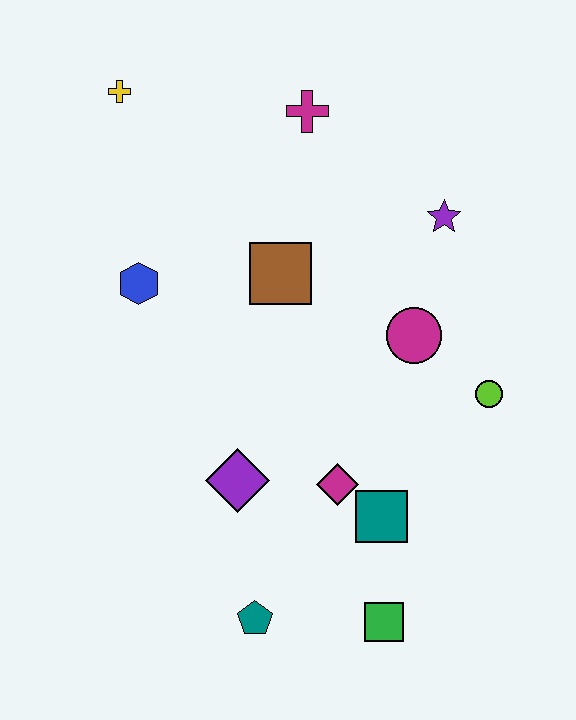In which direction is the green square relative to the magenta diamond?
The green square is below the magenta diamond.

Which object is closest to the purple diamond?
The magenta diamond is closest to the purple diamond.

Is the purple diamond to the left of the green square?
Yes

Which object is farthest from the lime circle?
The yellow cross is farthest from the lime circle.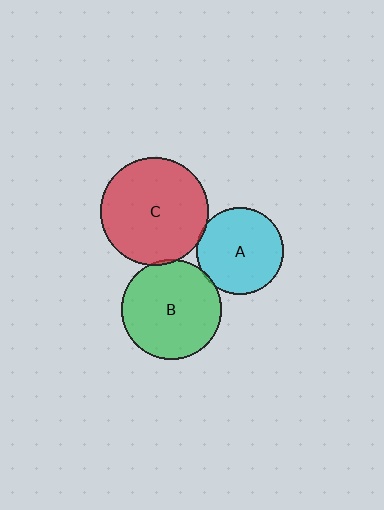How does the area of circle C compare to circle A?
Approximately 1.5 times.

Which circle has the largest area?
Circle C (red).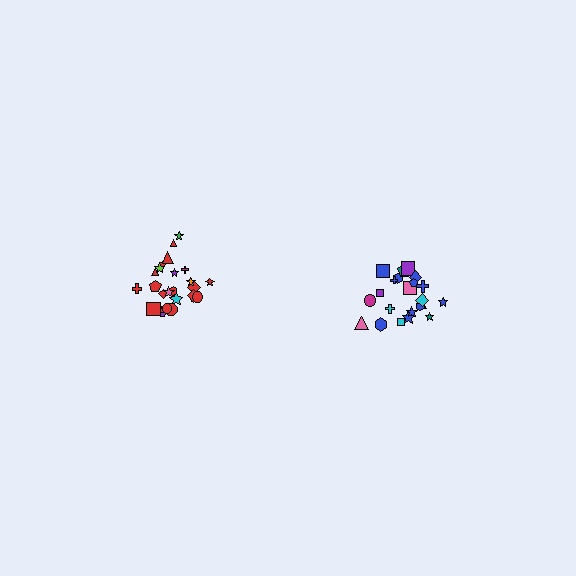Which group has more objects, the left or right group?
The left group.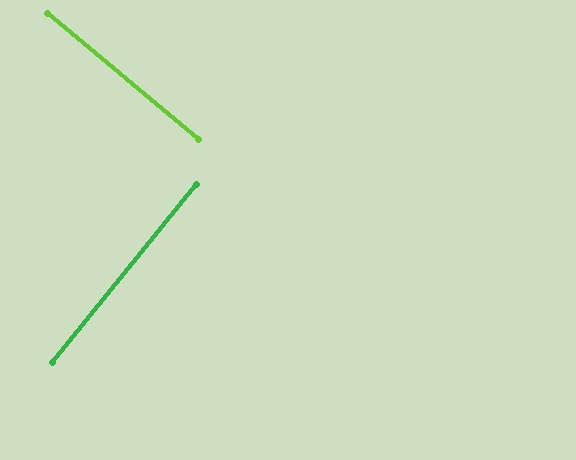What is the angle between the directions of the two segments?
Approximately 89 degrees.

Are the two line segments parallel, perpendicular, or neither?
Perpendicular — they meet at approximately 89°.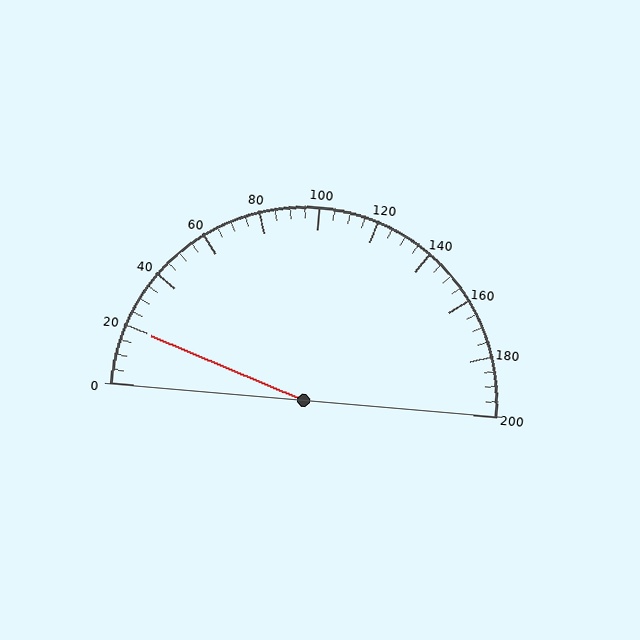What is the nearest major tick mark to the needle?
The nearest major tick mark is 20.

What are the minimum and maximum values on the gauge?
The gauge ranges from 0 to 200.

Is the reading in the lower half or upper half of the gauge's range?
The reading is in the lower half of the range (0 to 200).